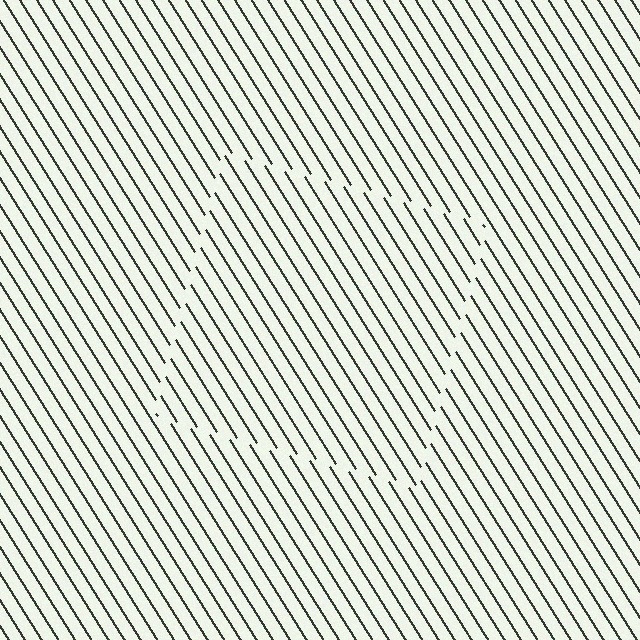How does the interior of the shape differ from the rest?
The interior of the shape contains the same grating, shifted by half a period — the contour is defined by the phase discontinuity where line-ends from the inner and outer gratings abut.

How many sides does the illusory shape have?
4 sides — the line-ends trace a square.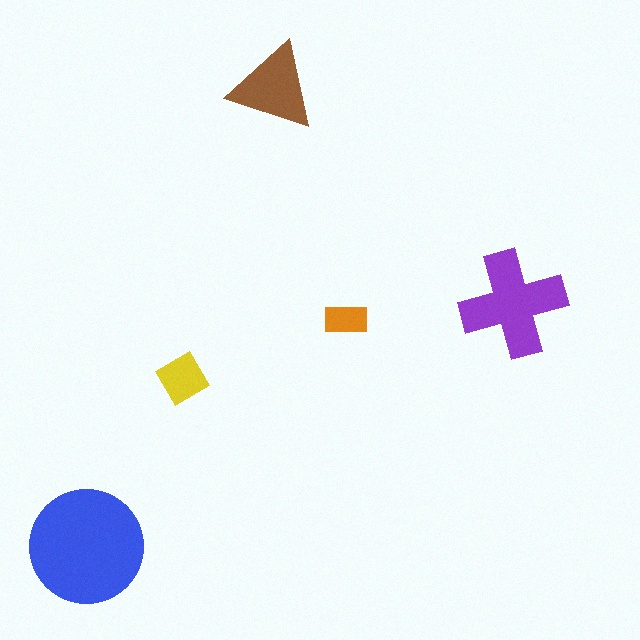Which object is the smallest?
The orange rectangle.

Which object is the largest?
The blue circle.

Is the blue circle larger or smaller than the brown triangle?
Larger.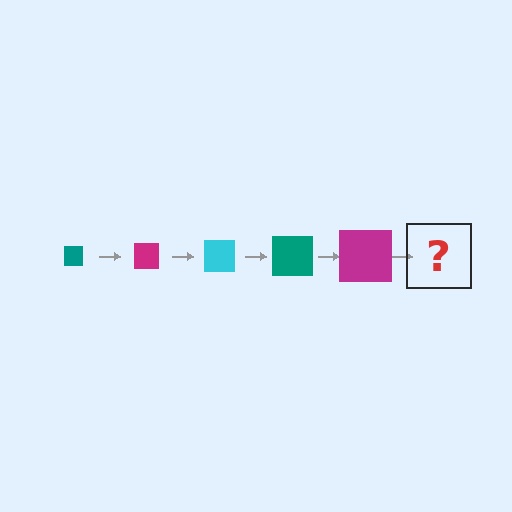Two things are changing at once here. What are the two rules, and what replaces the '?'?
The two rules are that the square grows larger each step and the color cycles through teal, magenta, and cyan. The '?' should be a cyan square, larger than the previous one.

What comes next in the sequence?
The next element should be a cyan square, larger than the previous one.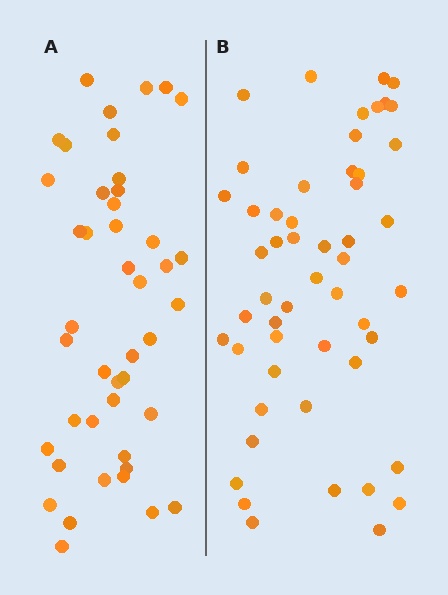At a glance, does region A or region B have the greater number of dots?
Region B (the right region) has more dots.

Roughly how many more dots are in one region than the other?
Region B has roughly 8 or so more dots than region A.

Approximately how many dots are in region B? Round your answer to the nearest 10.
About 50 dots. (The exact count is 52, which rounds to 50.)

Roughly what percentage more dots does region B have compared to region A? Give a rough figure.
About 20% more.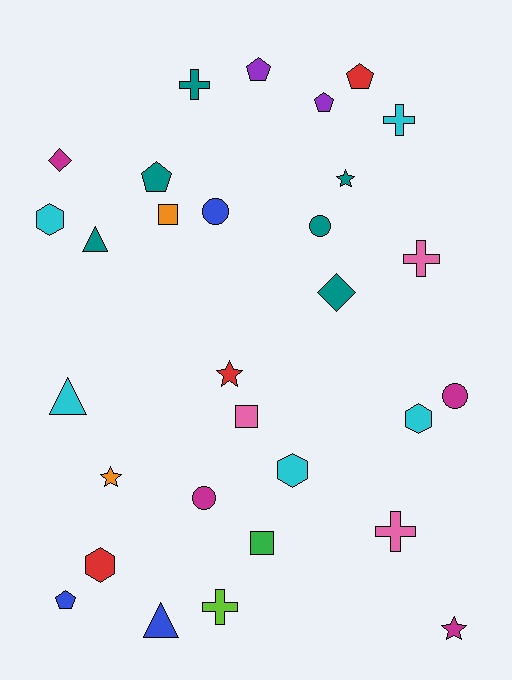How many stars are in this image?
There are 4 stars.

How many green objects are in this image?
There is 1 green object.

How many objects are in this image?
There are 30 objects.